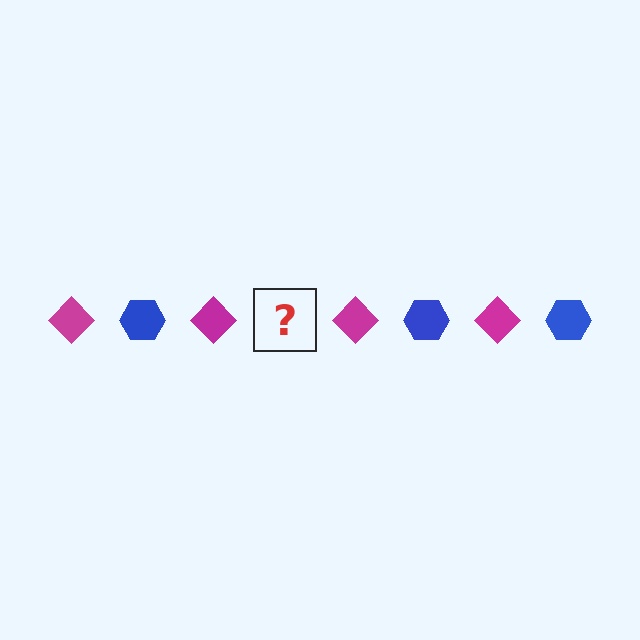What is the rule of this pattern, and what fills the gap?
The rule is that the pattern alternates between magenta diamond and blue hexagon. The gap should be filled with a blue hexagon.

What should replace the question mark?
The question mark should be replaced with a blue hexagon.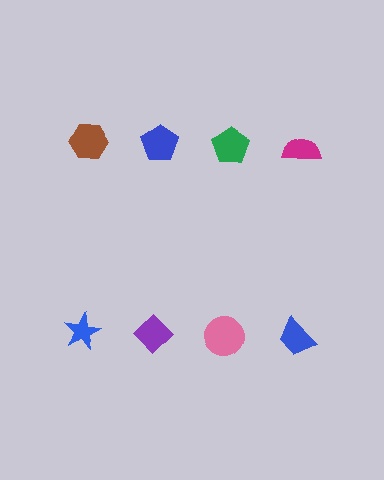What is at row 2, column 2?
A purple diamond.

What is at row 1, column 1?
A brown hexagon.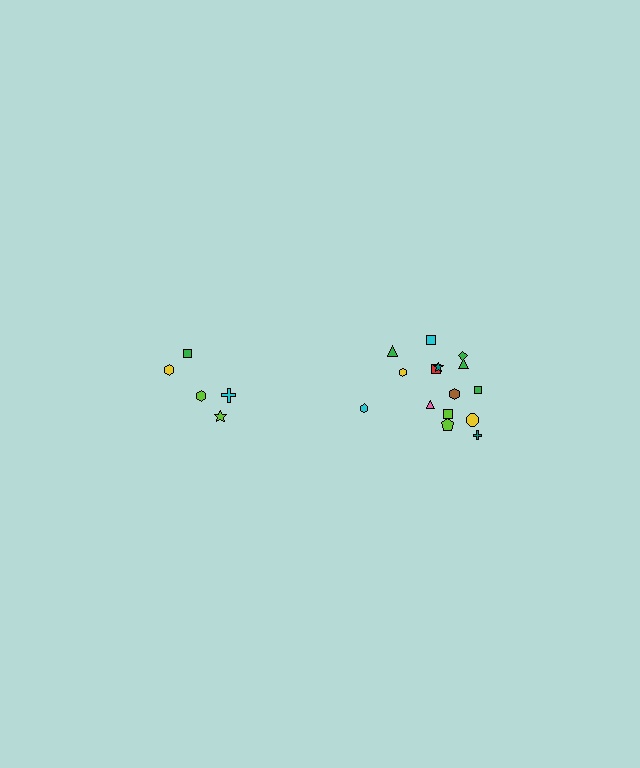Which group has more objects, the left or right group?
The right group.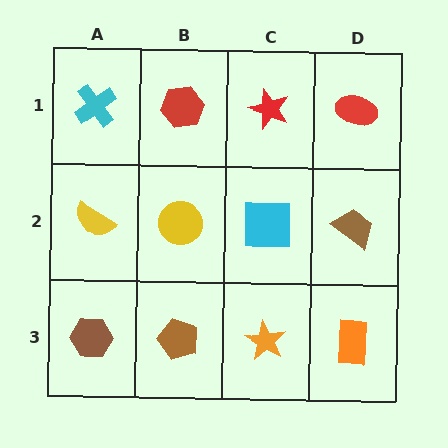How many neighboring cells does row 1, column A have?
2.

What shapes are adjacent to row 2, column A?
A cyan cross (row 1, column A), a brown hexagon (row 3, column A), a yellow circle (row 2, column B).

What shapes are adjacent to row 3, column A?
A yellow semicircle (row 2, column A), a brown pentagon (row 3, column B).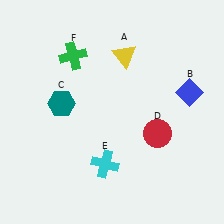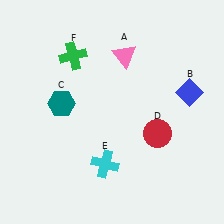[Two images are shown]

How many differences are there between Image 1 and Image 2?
There is 1 difference between the two images.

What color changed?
The triangle (A) changed from yellow in Image 1 to pink in Image 2.